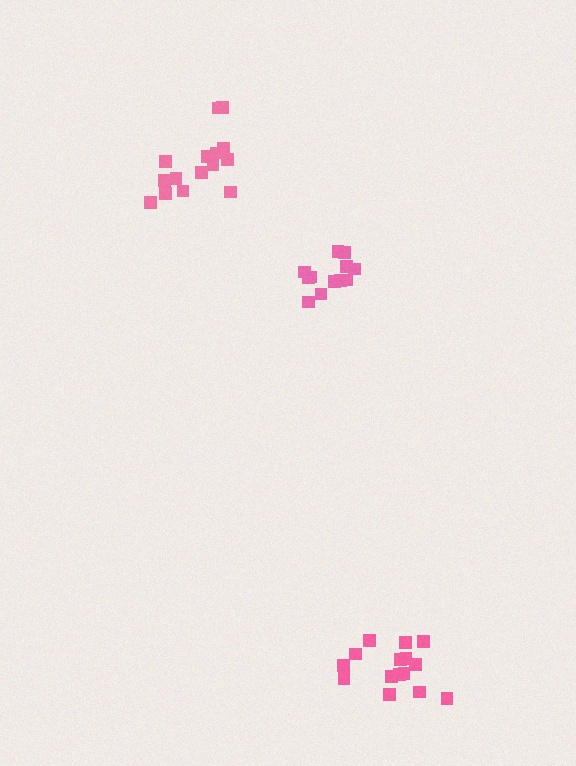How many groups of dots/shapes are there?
There are 3 groups.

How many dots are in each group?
Group 1: 15 dots, Group 2: 12 dots, Group 3: 15 dots (42 total).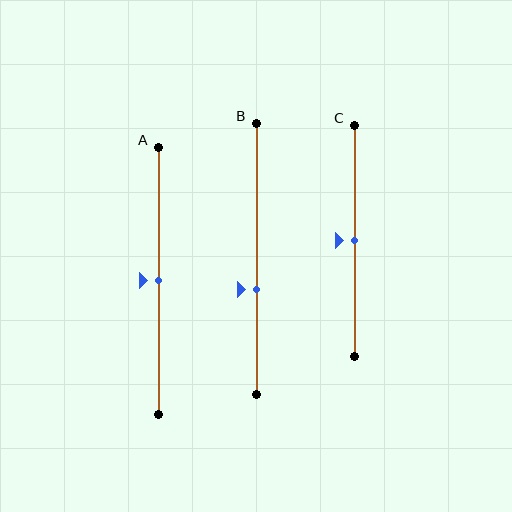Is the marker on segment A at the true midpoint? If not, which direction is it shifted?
Yes, the marker on segment A is at the true midpoint.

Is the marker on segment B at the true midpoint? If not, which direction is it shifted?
No, the marker on segment B is shifted downward by about 11% of the segment length.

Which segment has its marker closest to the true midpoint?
Segment A has its marker closest to the true midpoint.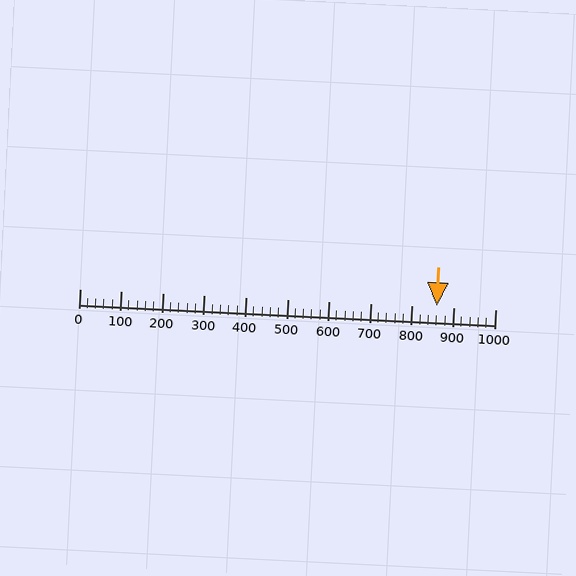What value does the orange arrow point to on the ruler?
The orange arrow points to approximately 860.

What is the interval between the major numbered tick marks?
The major tick marks are spaced 100 units apart.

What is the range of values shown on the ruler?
The ruler shows values from 0 to 1000.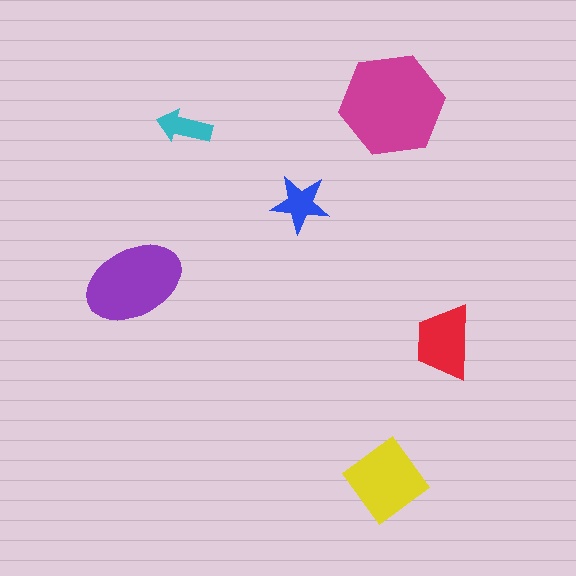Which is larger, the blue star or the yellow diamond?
The yellow diamond.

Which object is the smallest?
The cyan arrow.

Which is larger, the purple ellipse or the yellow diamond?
The purple ellipse.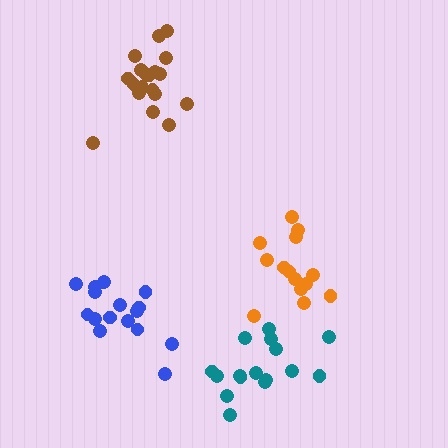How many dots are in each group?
Group 1: 19 dots, Group 2: 15 dots, Group 3: 16 dots, Group 4: 16 dots (66 total).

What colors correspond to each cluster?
The clusters are colored: brown, orange, blue, teal.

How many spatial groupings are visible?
There are 4 spatial groupings.